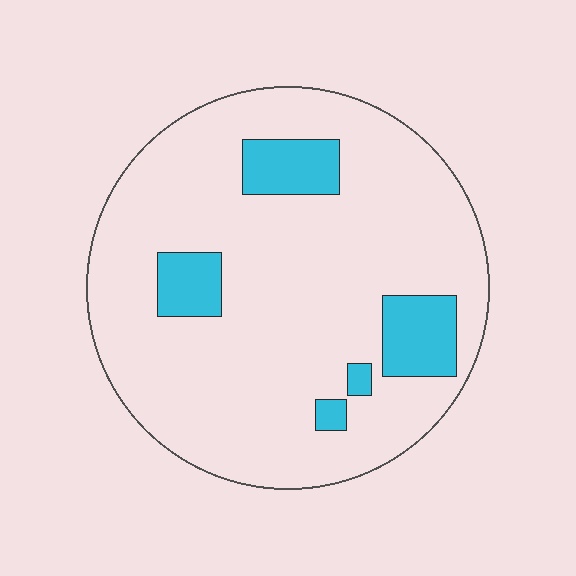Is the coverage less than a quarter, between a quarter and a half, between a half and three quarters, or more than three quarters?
Less than a quarter.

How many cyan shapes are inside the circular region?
5.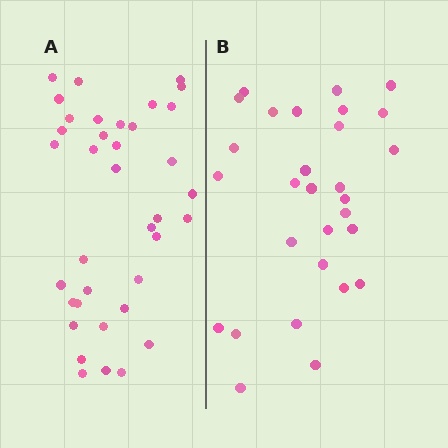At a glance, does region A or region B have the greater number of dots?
Region A (the left region) has more dots.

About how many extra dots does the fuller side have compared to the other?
Region A has roughly 8 or so more dots than region B.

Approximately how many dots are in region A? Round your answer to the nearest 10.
About 40 dots. (The exact count is 37, which rounds to 40.)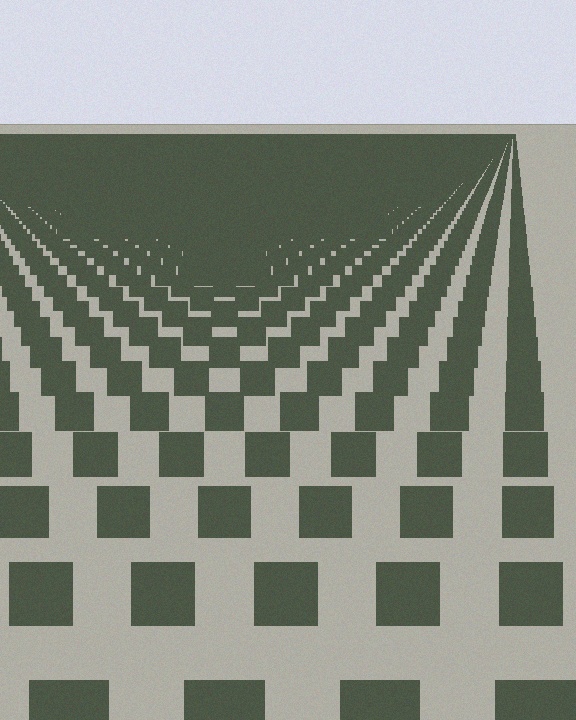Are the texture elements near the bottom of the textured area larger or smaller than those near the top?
Larger. Near the bottom, elements are closer to the viewer and appear at a bigger on-screen size.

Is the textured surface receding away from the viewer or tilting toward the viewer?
The surface is receding away from the viewer. Texture elements get smaller and denser toward the top.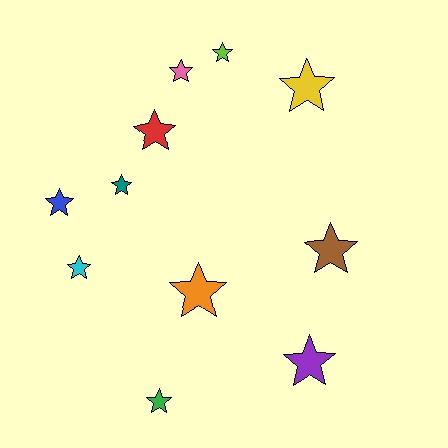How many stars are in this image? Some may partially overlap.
There are 11 stars.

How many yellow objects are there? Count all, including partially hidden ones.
There is 1 yellow object.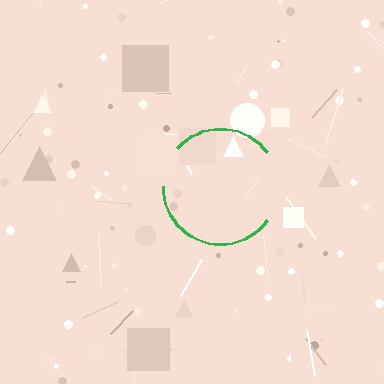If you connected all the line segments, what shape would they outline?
They would outline a circle.